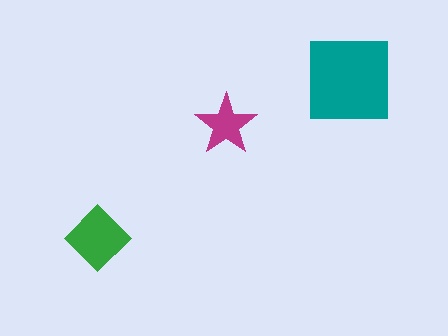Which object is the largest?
The teal square.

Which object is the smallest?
The magenta star.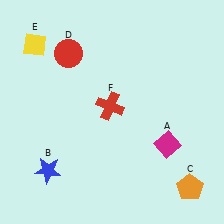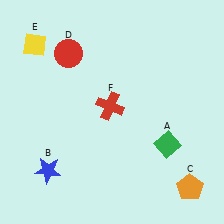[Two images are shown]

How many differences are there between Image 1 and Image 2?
There is 1 difference between the two images.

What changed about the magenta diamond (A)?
In Image 1, A is magenta. In Image 2, it changed to green.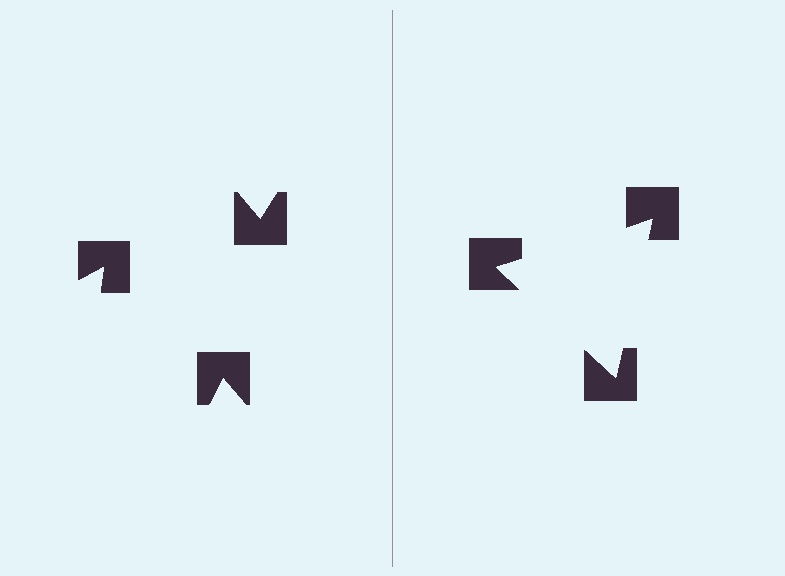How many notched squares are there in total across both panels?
6 — 3 on each side.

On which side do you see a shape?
An illusory triangle appears on the right side. On the left side the wedge cuts are rotated, so no coherent shape forms.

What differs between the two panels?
The notched squares are positioned identically on both sides; only the wedge orientations differ. On the right they align to a triangle; on the left they are misaligned.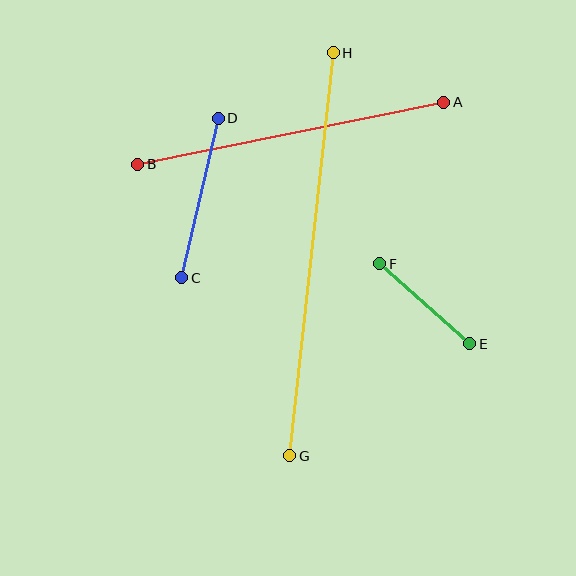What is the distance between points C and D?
The distance is approximately 164 pixels.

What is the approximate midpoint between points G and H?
The midpoint is at approximately (311, 254) pixels.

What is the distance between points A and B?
The distance is approximately 312 pixels.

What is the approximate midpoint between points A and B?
The midpoint is at approximately (291, 133) pixels.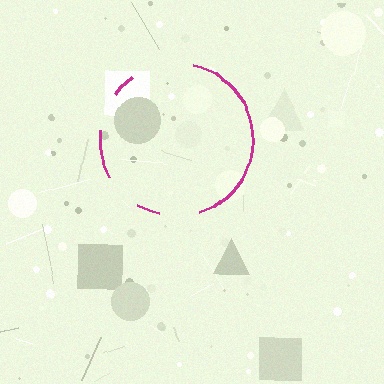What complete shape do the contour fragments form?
The contour fragments form a circle.